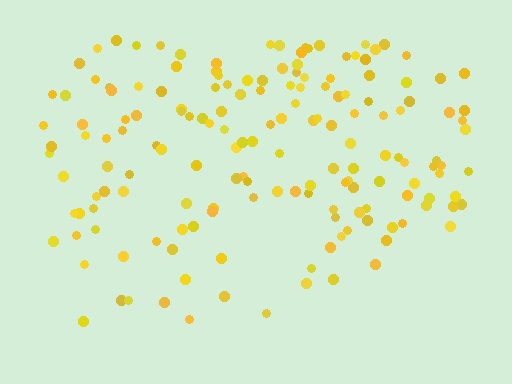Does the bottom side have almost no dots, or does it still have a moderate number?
Still a moderate number, just noticeably fewer than the top.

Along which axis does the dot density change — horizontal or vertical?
Vertical.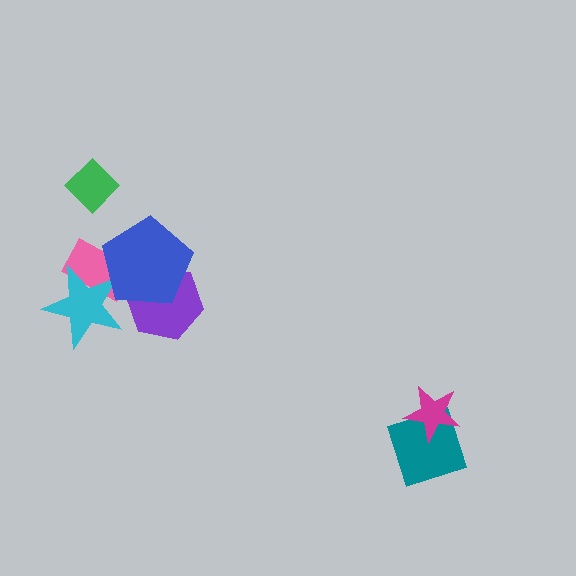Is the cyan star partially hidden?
Yes, it is partially covered by another shape.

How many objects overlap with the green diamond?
0 objects overlap with the green diamond.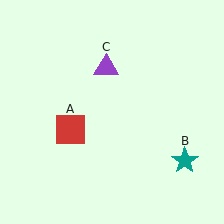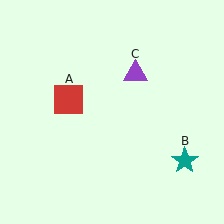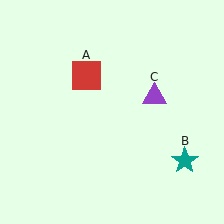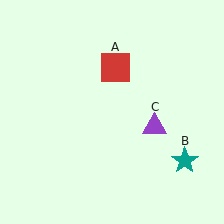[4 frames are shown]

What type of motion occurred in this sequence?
The red square (object A), purple triangle (object C) rotated clockwise around the center of the scene.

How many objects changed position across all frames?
2 objects changed position: red square (object A), purple triangle (object C).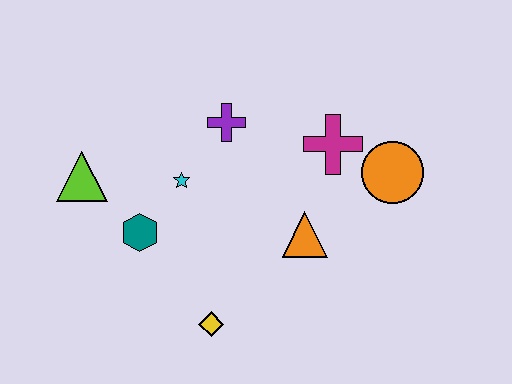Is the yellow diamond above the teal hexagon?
No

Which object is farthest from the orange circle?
The lime triangle is farthest from the orange circle.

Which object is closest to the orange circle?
The magenta cross is closest to the orange circle.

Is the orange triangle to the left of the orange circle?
Yes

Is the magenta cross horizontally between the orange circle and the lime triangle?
Yes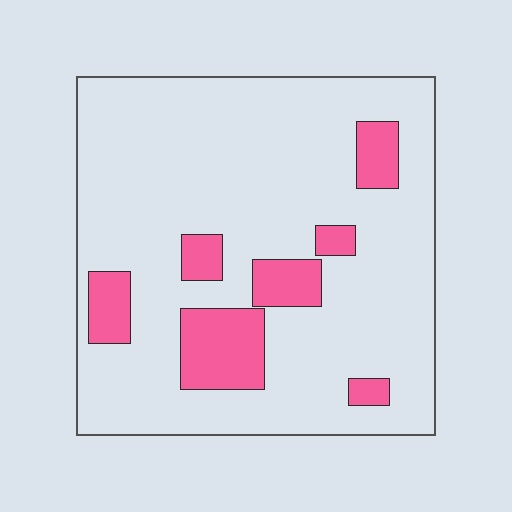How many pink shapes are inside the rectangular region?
7.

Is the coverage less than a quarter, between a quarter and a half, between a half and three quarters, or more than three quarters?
Less than a quarter.